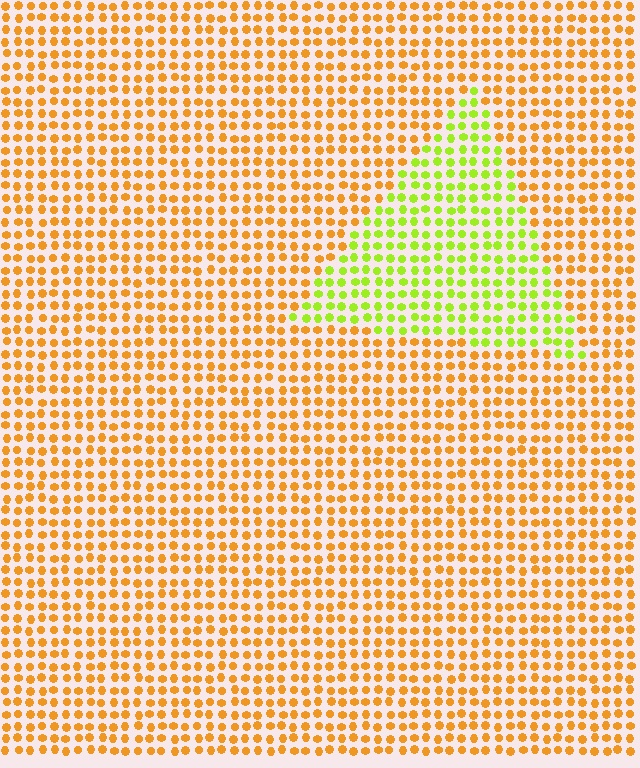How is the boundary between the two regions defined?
The boundary is defined purely by a slight shift in hue (about 50 degrees). Spacing, size, and orientation are identical on both sides.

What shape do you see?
I see a triangle.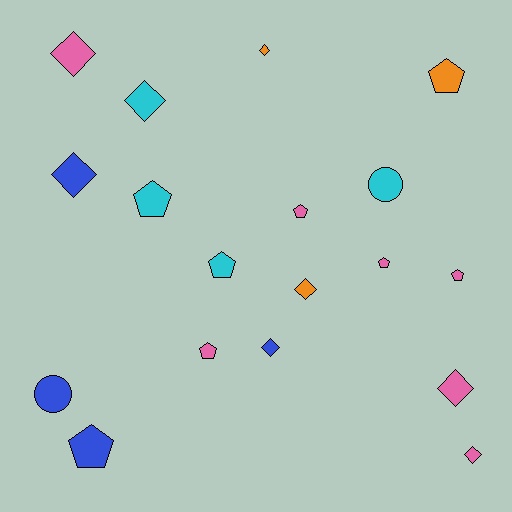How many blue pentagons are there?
There is 1 blue pentagon.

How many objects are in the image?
There are 18 objects.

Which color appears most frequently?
Pink, with 7 objects.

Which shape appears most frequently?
Diamond, with 8 objects.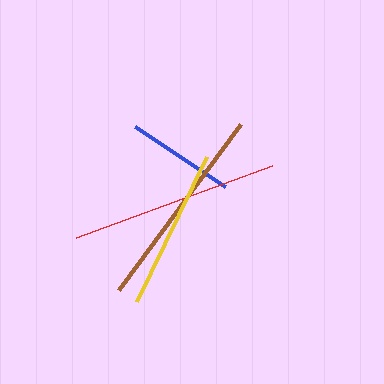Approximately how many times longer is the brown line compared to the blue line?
The brown line is approximately 1.9 times the length of the blue line.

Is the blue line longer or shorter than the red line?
The red line is longer than the blue line.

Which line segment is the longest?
The red line is the longest at approximately 208 pixels.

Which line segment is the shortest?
The blue line is the shortest at approximately 108 pixels.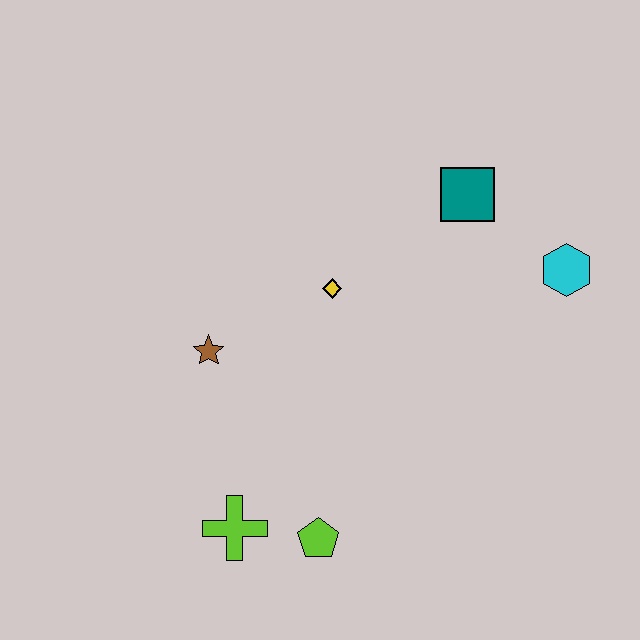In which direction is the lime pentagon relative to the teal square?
The lime pentagon is below the teal square.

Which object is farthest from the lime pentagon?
The teal square is farthest from the lime pentagon.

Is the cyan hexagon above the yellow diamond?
Yes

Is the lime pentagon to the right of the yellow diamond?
No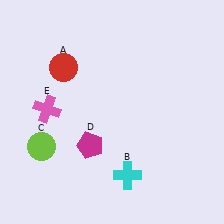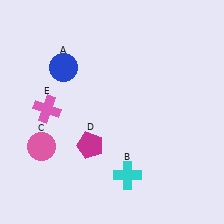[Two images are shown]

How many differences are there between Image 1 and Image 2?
There are 2 differences between the two images.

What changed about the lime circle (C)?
In Image 1, C is lime. In Image 2, it changed to pink.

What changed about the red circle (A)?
In Image 1, A is red. In Image 2, it changed to blue.